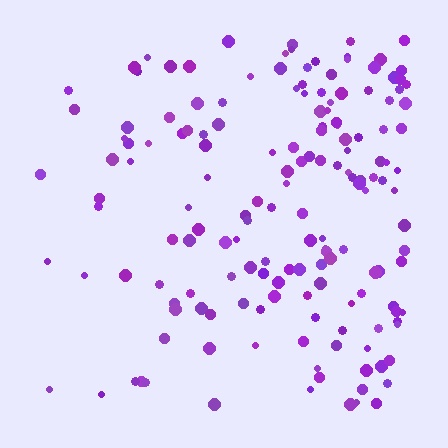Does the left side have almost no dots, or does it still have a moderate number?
Still a moderate number, just noticeably fewer than the right.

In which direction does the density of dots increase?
From left to right, with the right side densest.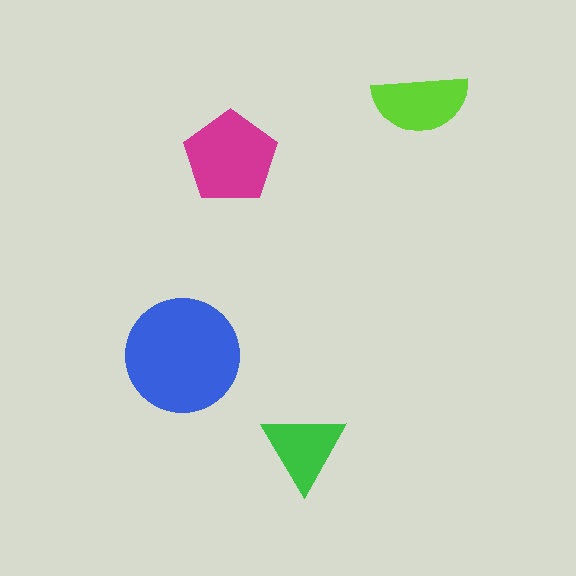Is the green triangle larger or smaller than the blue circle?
Smaller.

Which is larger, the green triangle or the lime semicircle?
The lime semicircle.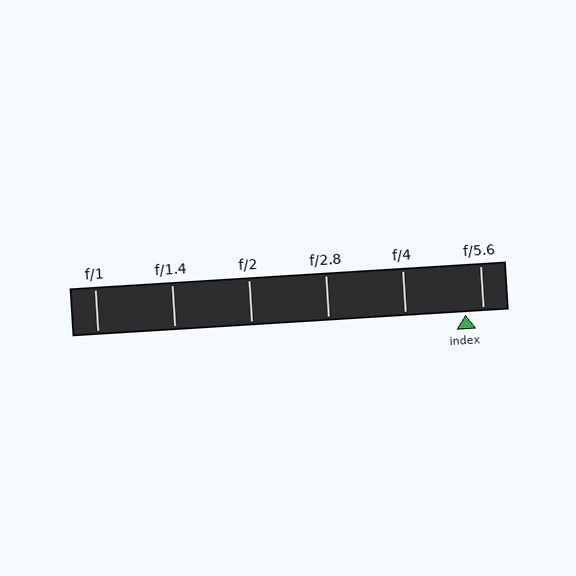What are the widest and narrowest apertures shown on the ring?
The widest aperture shown is f/1 and the narrowest is f/5.6.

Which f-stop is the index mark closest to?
The index mark is closest to f/5.6.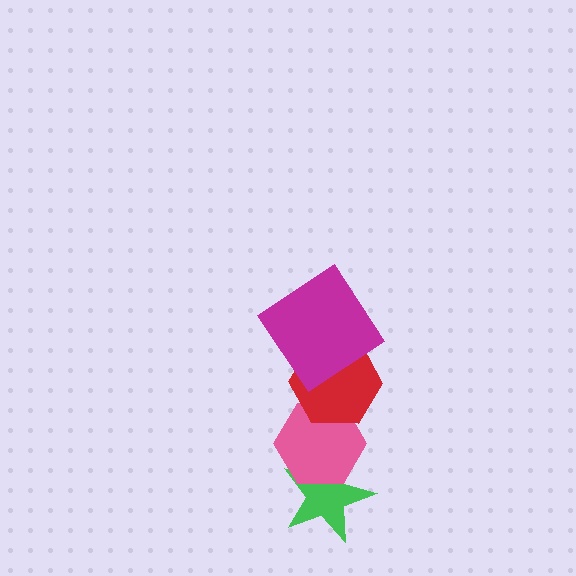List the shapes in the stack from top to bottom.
From top to bottom: the magenta diamond, the red hexagon, the pink hexagon, the green star.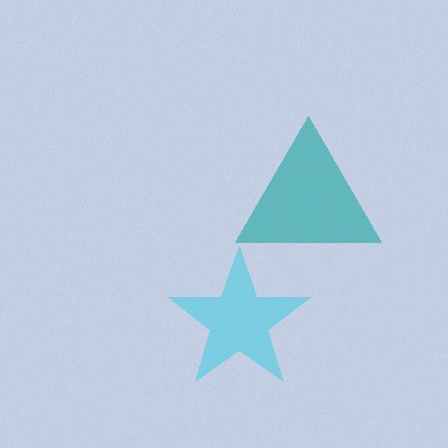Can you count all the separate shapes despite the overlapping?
Yes, there are 2 separate shapes.